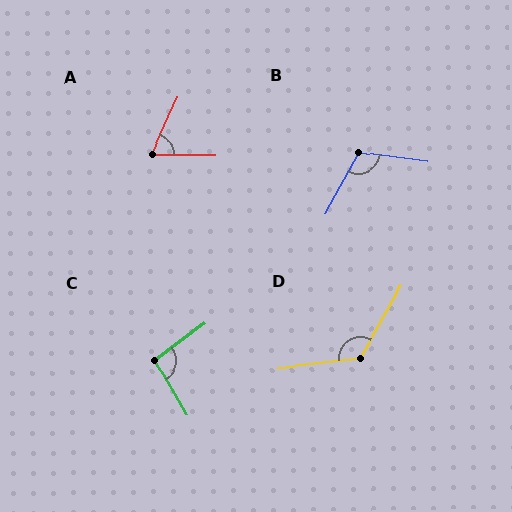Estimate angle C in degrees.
Approximately 96 degrees.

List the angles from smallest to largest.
A (66°), C (96°), B (110°), D (126°).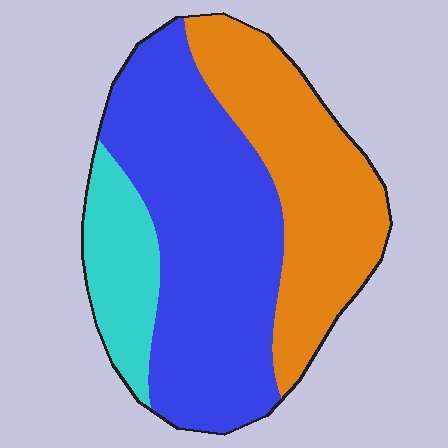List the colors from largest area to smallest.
From largest to smallest: blue, orange, cyan.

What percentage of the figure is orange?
Orange takes up about one third (1/3) of the figure.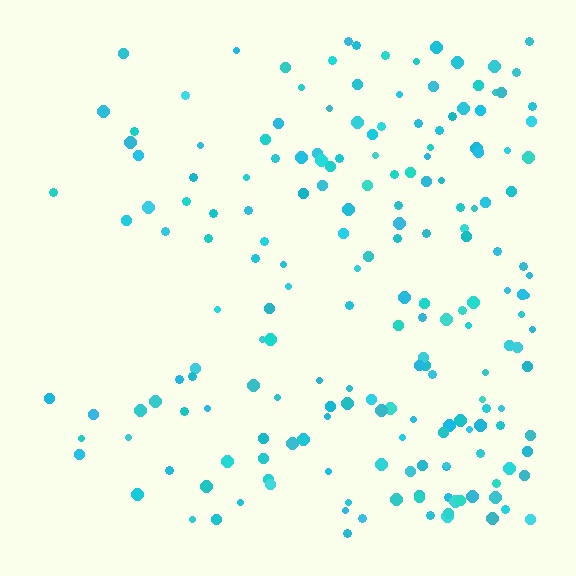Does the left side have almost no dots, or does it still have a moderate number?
Still a moderate number, just noticeably fewer than the right.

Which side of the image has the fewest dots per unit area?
The left.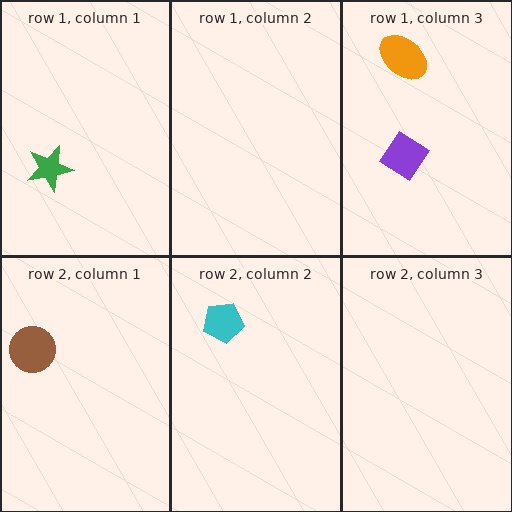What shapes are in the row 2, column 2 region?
The cyan pentagon.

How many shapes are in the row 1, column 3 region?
2.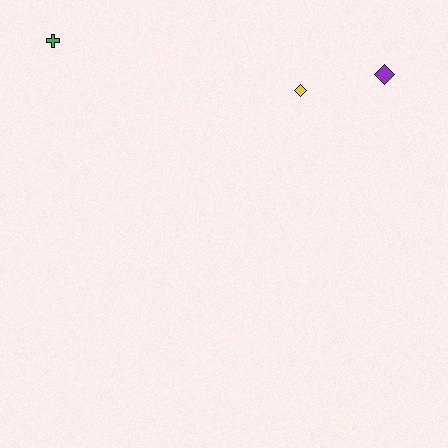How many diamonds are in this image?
There are 2 diamonds.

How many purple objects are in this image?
There is 1 purple object.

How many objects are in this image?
There are 3 objects.